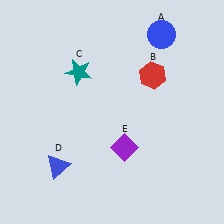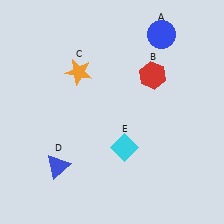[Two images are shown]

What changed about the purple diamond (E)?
In Image 1, E is purple. In Image 2, it changed to cyan.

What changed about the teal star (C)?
In Image 1, C is teal. In Image 2, it changed to orange.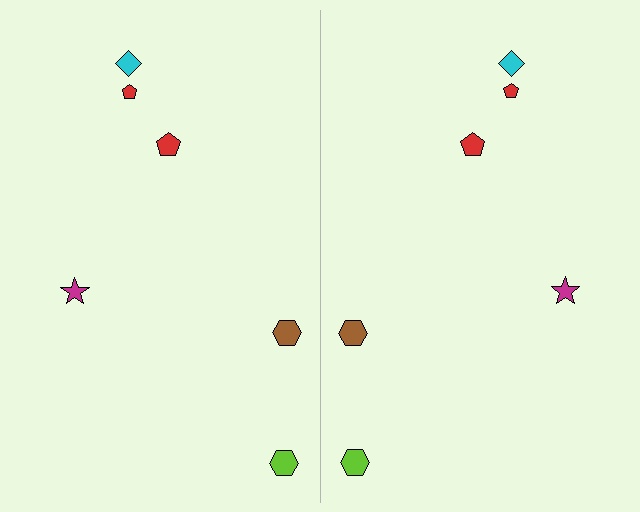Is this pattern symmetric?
Yes, this pattern has bilateral (reflection) symmetry.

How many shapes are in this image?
There are 12 shapes in this image.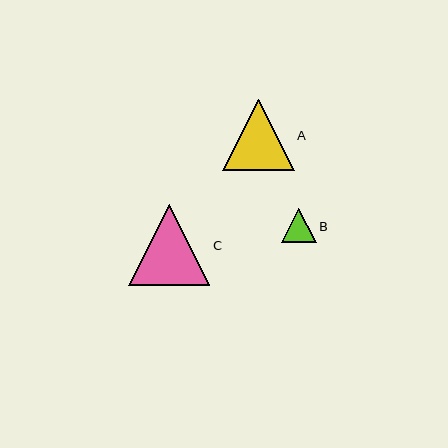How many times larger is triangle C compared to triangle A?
Triangle C is approximately 1.1 times the size of triangle A.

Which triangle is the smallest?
Triangle B is the smallest with a size of approximately 35 pixels.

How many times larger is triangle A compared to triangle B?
Triangle A is approximately 2.1 times the size of triangle B.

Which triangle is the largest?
Triangle C is the largest with a size of approximately 82 pixels.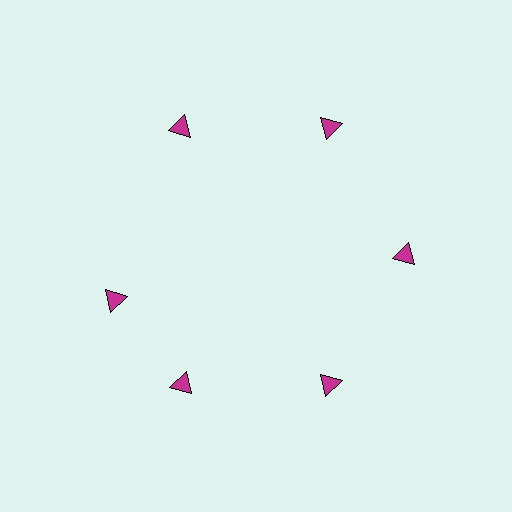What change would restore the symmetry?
The symmetry would be restored by rotating it back into even spacing with its neighbors so that all 6 triangles sit at equal angles and equal distance from the center.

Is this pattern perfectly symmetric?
No. The 6 magenta triangles are arranged in a ring, but one element near the 9 o'clock position is rotated out of alignment along the ring, breaking the 6-fold rotational symmetry.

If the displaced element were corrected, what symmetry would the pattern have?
It would have 6-fold rotational symmetry — the pattern would map onto itself every 60 degrees.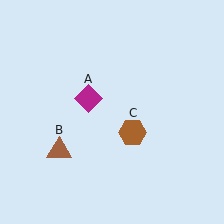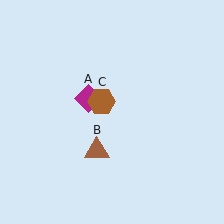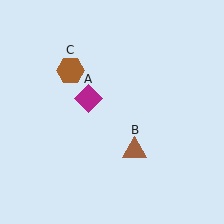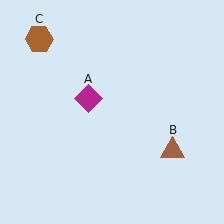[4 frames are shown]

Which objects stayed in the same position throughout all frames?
Magenta diamond (object A) remained stationary.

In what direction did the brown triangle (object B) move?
The brown triangle (object B) moved right.